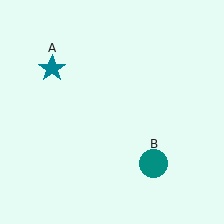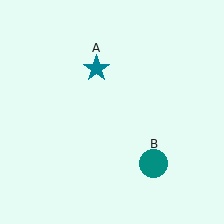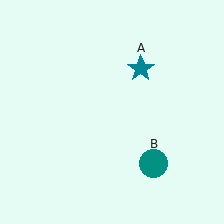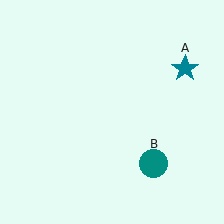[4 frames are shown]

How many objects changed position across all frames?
1 object changed position: teal star (object A).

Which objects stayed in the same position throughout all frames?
Teal circle (object B) remained stationary.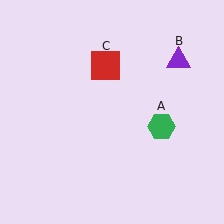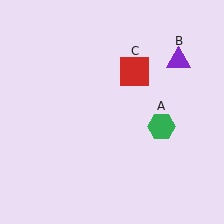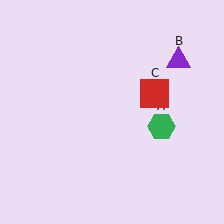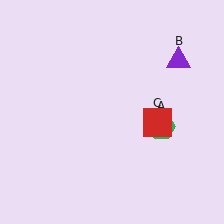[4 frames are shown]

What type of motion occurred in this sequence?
The red square (object C) rotated clockwise around the center of the scene.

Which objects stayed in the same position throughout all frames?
Green hexagon (object A) and purple triangle (object B) remained stationary.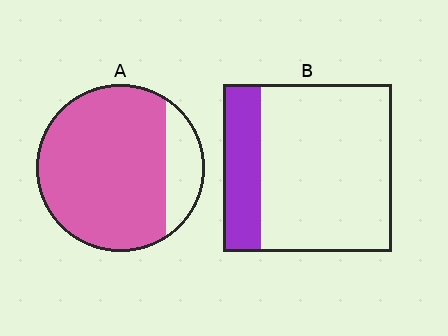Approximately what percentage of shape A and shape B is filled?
A is approximately 85% and B is approximately 20%.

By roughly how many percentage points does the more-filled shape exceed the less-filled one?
By roughly 60 percentage points (A over B).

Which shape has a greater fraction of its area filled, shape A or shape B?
Shape A.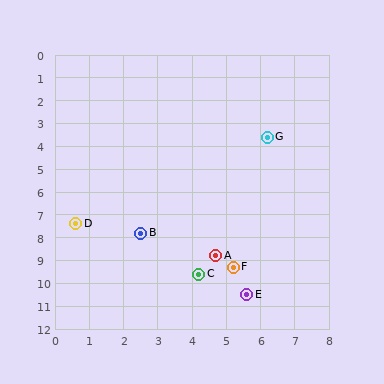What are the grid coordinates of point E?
Point E is at approximately (5.6, 10.5).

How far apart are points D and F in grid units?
Points D and F are about 5.0 grid units apart.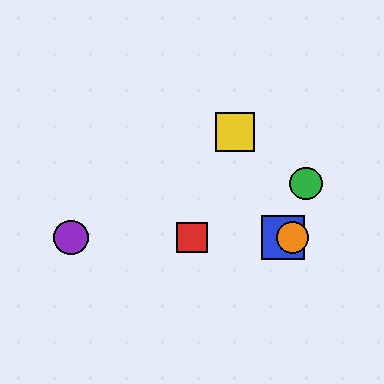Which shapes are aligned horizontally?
The red square, the blue square, the purple circle, the orange circle are aligned horizontally.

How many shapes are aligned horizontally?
4 shapes (the red square, the blue square, the purple circle, the orange circle) are aligned horizontally.